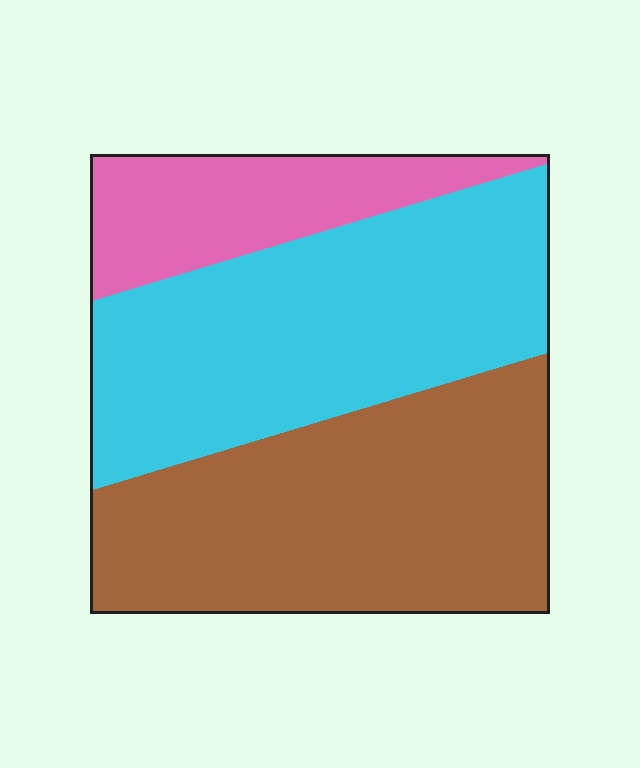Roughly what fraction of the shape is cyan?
Cyan takes up about two fifths (2/5) of the shape.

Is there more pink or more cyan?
Cyan.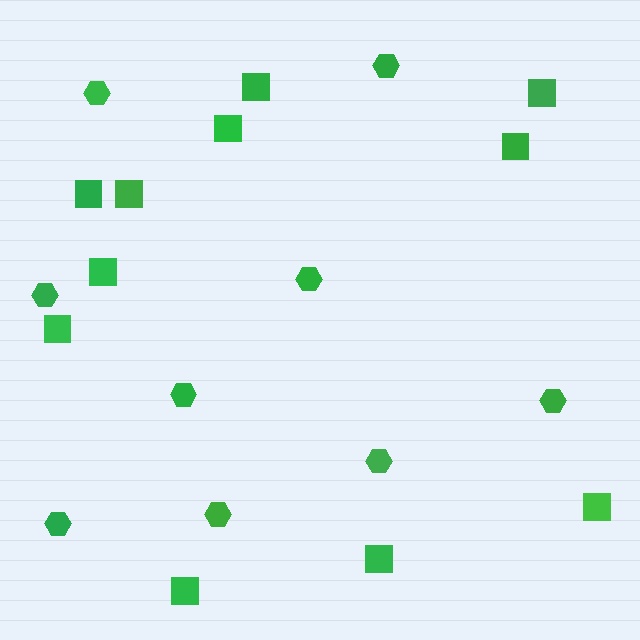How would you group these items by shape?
There are 2 groups: one group of squares (11) and one group of hexagons (9).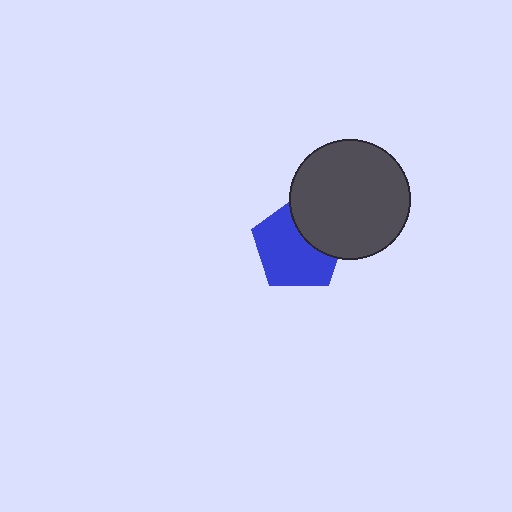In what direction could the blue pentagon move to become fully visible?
The blue pentagon could move toward the lower-left. That would shift it out from behind the dark gray circle entirely.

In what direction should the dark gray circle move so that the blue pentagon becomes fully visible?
The dark gray circle should move toward the upper-right. That is the shortest direction to clear the overlap and leave the blue pentagon fully visible.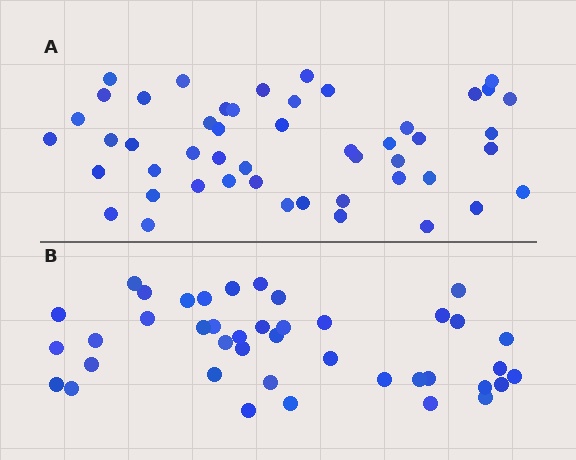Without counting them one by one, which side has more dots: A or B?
Region A (the top region) has more dots.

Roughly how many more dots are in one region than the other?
Region A has roughly 8 or so more dots than region B.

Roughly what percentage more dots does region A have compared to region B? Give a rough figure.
About 20% more.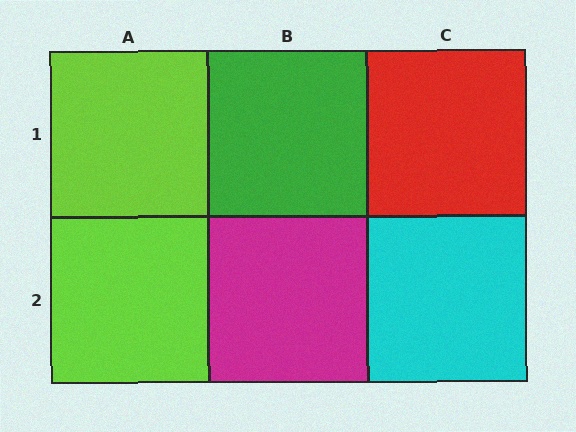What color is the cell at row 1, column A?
Lime.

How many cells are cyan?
1 cell is cyan.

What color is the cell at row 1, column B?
Green.